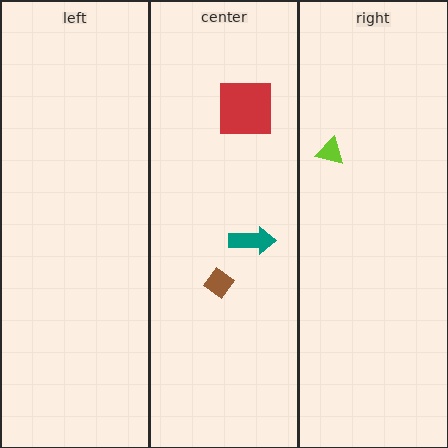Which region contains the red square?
The center region.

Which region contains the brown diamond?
The center region.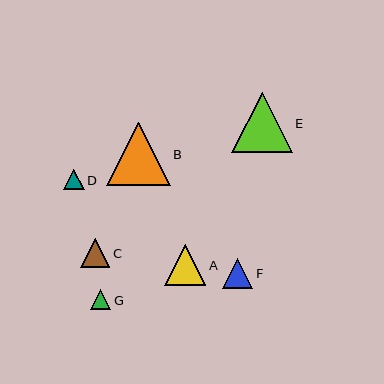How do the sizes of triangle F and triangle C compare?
Triangle F and triangle C are approximately the same size.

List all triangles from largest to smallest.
From largest to smallest: B, E, A, F, C, D, G.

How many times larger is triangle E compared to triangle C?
Triangle E is approximately 2.1 times the size of triangle C.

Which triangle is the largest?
Triangle B is the largest with a size of approximately 64 pixels.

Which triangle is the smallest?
Triangle G is the smallest with a size of approximately 20 pixels.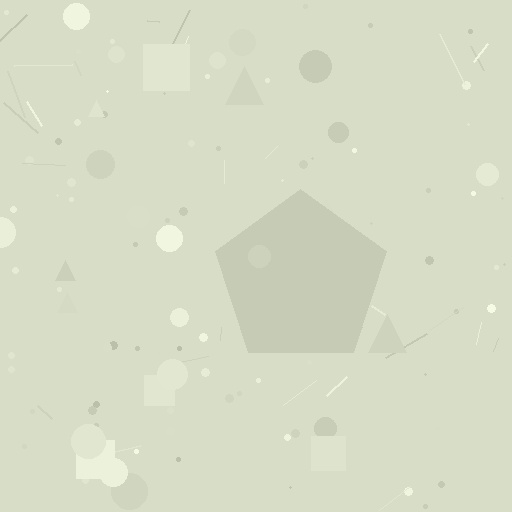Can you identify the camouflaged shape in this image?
The camouflaged shape is a pentagon.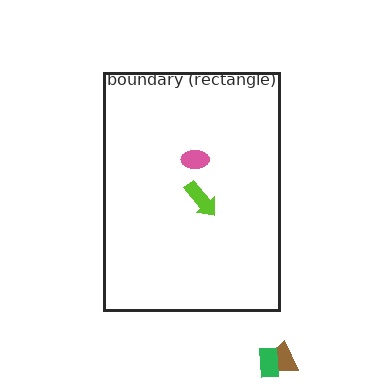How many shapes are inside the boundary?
2 inside, 2 outside.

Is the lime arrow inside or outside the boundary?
Inside.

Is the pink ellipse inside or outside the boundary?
Inside.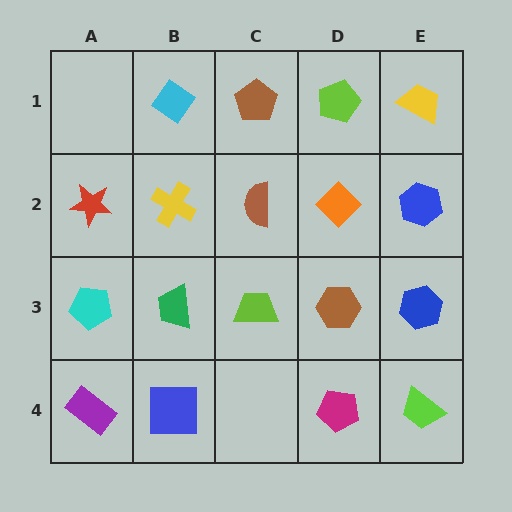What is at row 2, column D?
An orange diamond.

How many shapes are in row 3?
5 shapes.